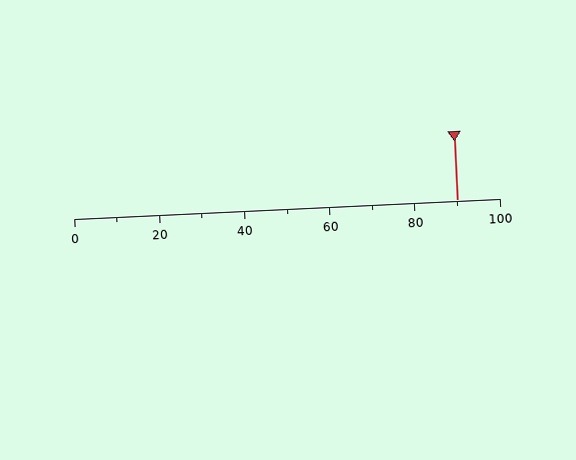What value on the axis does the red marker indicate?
The marker indicates approximately 90.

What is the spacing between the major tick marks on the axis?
The major ticks are spaced 20 apart.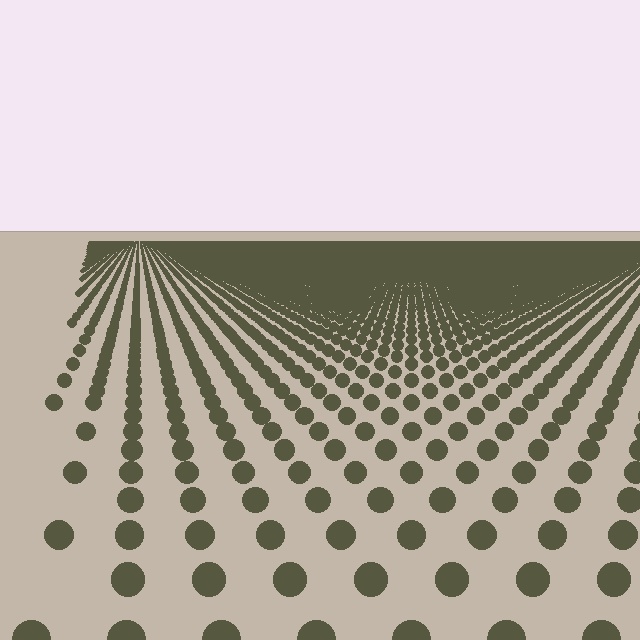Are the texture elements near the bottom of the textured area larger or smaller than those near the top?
Larger. Near the bottom, elements are closer to the viewer and appear at a bigger on-screen size.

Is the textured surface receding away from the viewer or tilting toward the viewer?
The surface is receding away from the viewer. Texture elements get smaller and denser toward the top.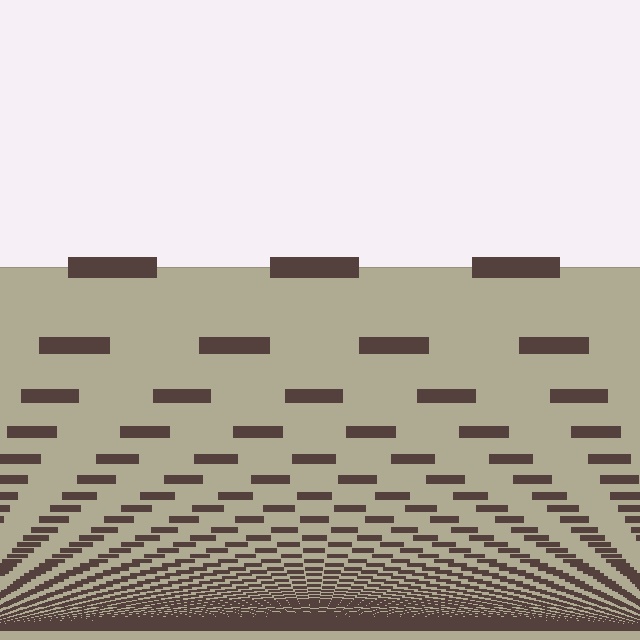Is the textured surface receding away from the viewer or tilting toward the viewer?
The surface appears to tilt toward the viewer. Texture elements get larger and sparser toward the top.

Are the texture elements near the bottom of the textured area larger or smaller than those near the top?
Smaller. The gradient is inverted — elements near the bottom are smaller and denser.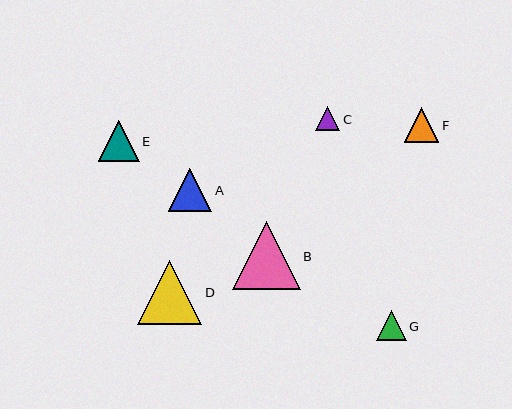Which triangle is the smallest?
Triangle C is the smallest with a size of approximately 24 pixels.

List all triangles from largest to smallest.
From largest to smallest: B, D, A, E, F, G, C.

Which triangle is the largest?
Triangle B is the largest with a size of approximately 68 pixels.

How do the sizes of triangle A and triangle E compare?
Triangle A and triangle E are approximately the same size.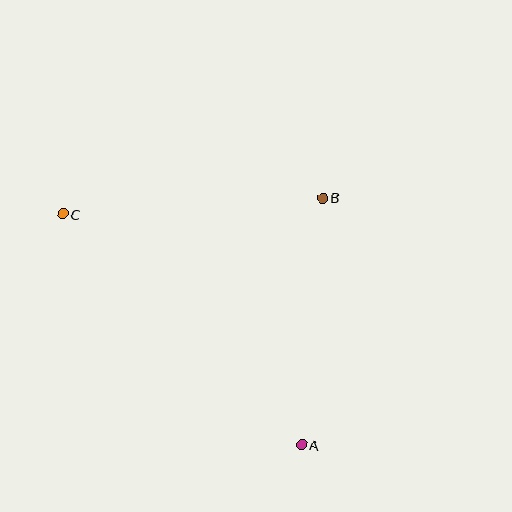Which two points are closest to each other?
Points A and B are closest to each other.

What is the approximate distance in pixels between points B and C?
The distance between B and C is approximately 260 pixels.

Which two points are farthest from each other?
Points A and C are farthest from each other.